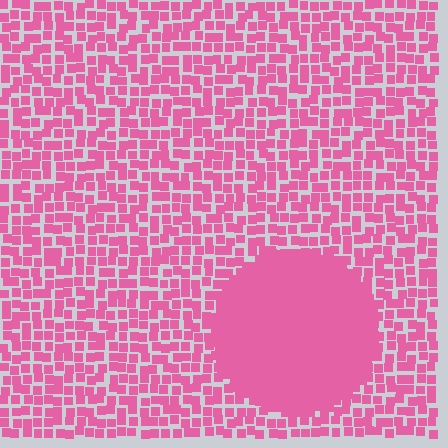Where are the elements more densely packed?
The elements are more densely packed inside the circle boundary.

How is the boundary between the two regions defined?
The boundary is defined by a change in element density (approximately 2.8x ratio). All elements are the same color, size, and shape.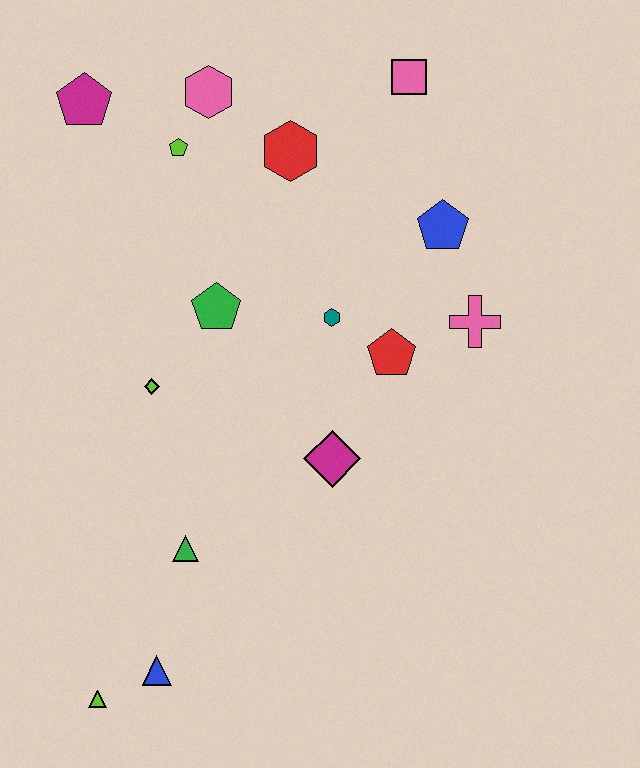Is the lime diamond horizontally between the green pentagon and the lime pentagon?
No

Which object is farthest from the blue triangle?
The pink square is farthest from the blue triangle.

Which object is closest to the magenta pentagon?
The lime pentagon is closest to the magenta pentagon.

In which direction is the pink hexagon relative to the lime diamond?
The pink hexagon is above the lime diamond.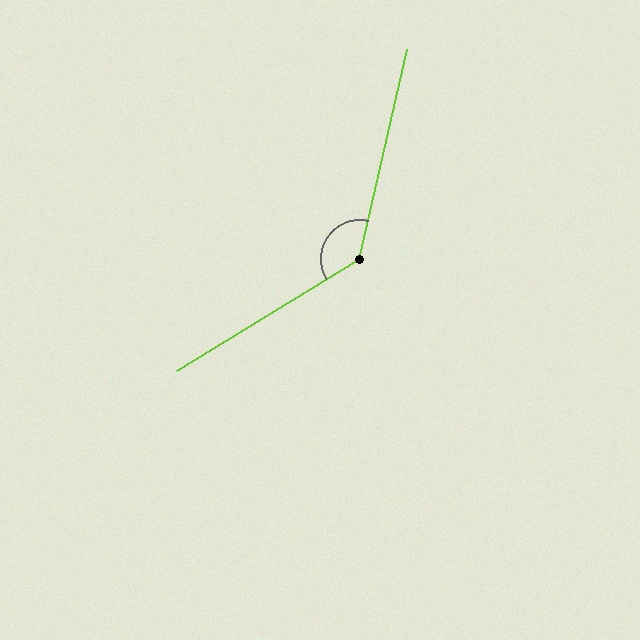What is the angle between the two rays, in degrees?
Approximately 134 degrees.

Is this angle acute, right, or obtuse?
It is obtuse.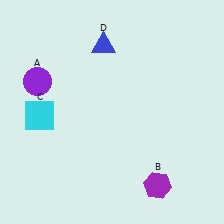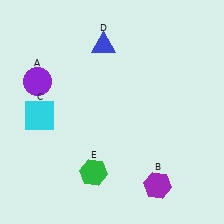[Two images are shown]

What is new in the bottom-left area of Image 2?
A green hexagon (E) was added in the bottom-left area of Image 2.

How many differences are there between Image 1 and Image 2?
There is 1 difference between the two images.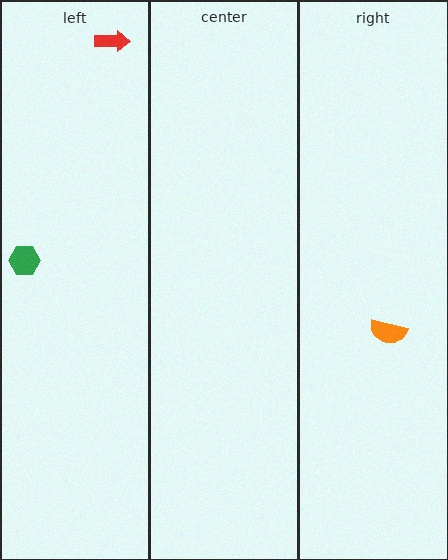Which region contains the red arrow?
The left region.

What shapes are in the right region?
The orange semicircle.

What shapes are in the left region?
The green hexagon, the red arrow.